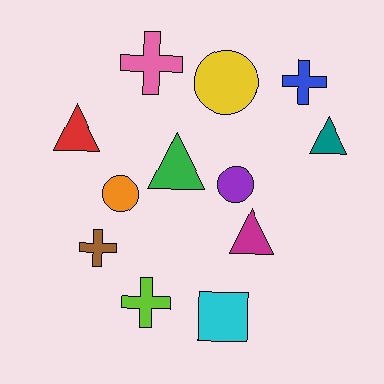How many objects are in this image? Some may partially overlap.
There are 12 objects.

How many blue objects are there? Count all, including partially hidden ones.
There is 1 blue object.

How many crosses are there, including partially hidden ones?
There are 4 crosses.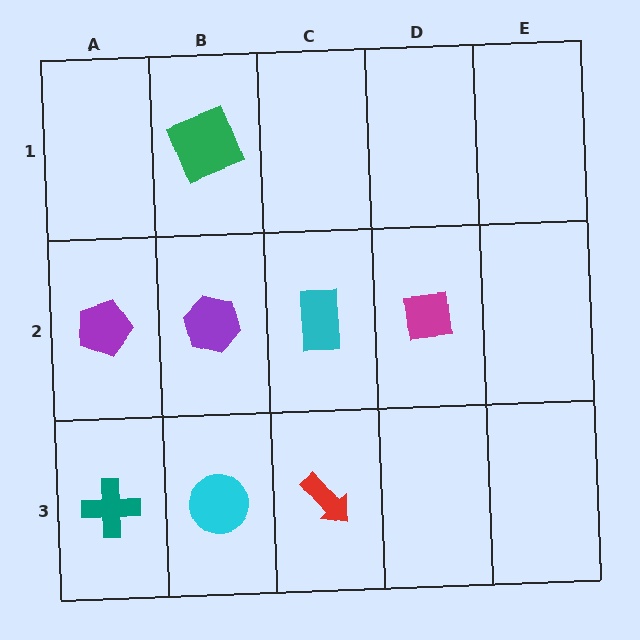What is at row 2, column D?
A magenta square.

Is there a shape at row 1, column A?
No, that cell is empty.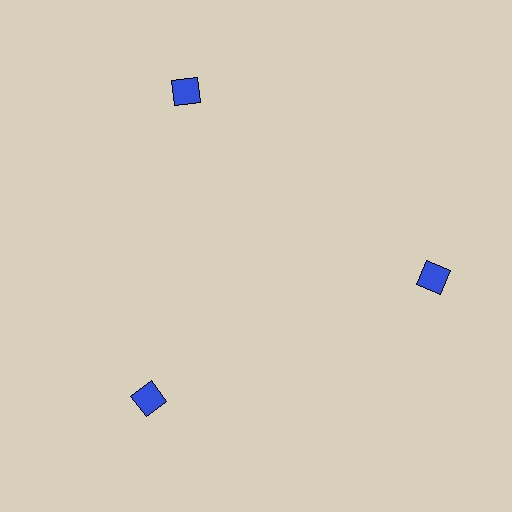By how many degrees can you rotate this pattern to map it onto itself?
The pattern maps onto itself every 120 degrees of rotation.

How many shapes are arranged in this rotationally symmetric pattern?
There are 3 shapes, arranged in 3 groups of 1.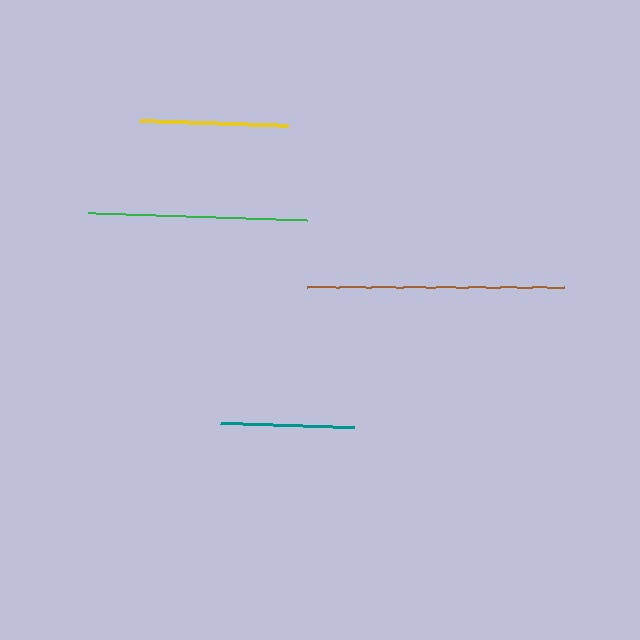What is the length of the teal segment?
The teal segment is approximately 134 pixels long.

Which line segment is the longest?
The brown line is the longest at approximately 257 pixels.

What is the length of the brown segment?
The brown segment is approximately 257 pixels long.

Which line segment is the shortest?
The teal line is the shortest at approximately 134 pixels.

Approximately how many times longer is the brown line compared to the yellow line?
The brown line is approximately 1.7 times the length of the yellow line.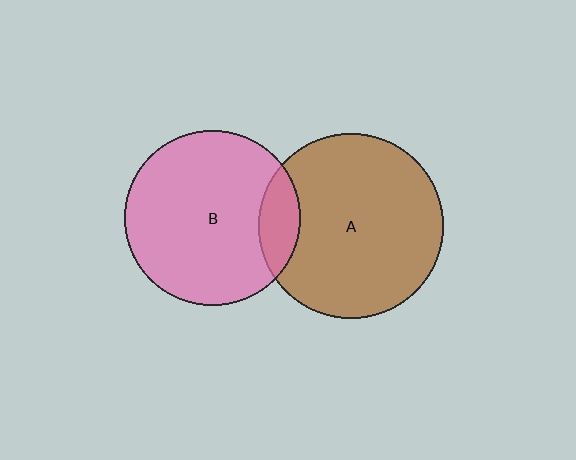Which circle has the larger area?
Circle A (brown).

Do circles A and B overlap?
Yes.